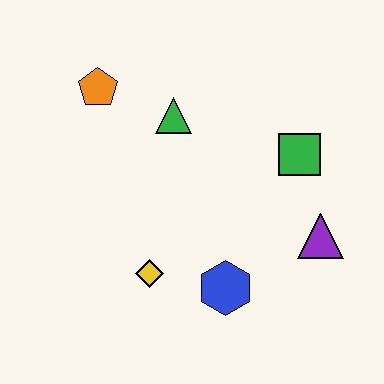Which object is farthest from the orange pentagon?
The purple triangle is farthest from the orange pentagon.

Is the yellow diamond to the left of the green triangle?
Yes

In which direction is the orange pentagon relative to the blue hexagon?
The orange pentagon is above the blue hexagon.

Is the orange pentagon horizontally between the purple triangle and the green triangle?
No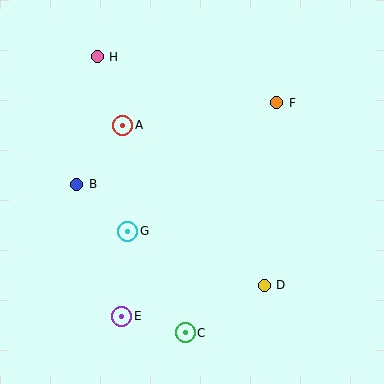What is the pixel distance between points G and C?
The distance between G and C is 117 pixels.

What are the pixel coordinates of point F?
Point F is at (277, 103).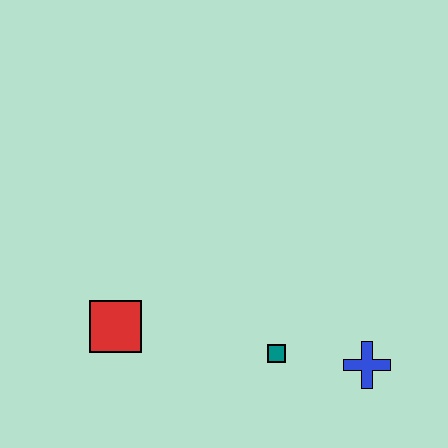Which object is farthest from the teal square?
The red square is farthest from the teal square.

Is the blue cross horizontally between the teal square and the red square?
No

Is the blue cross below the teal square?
Yes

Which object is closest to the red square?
The teal square is closest to the red square.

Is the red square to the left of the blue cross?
Yes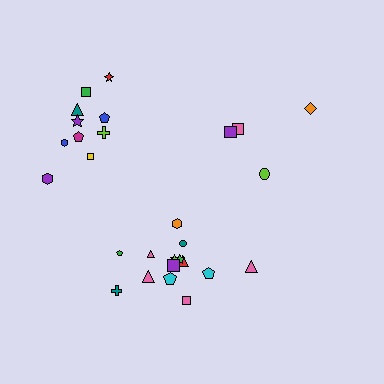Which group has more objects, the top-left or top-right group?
The top-left group.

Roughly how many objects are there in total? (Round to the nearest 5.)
Roughly 30 objects in total.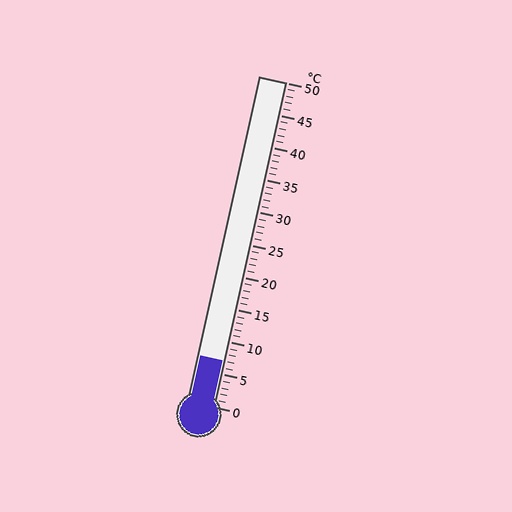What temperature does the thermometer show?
The thermometer shows approximately 7°C.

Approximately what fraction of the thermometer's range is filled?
The thermometer is filled to approximately 15% of its range.